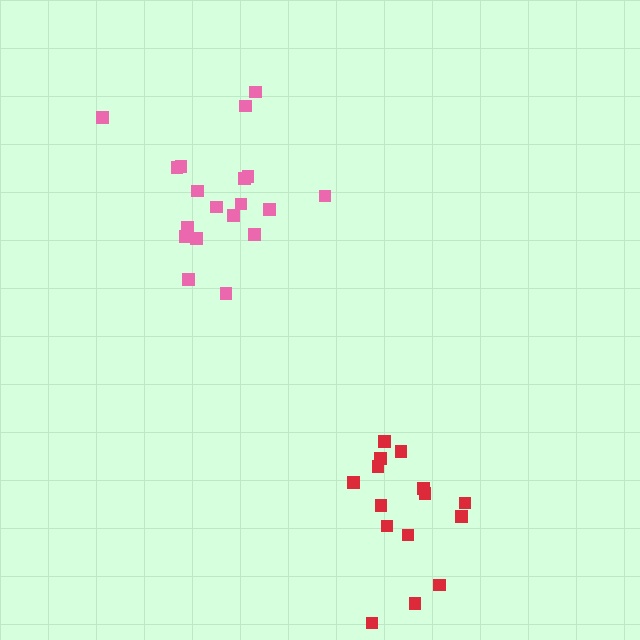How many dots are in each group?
Group 1: 19 dots, Group 2: 15 dots (34 total).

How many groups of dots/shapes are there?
There are 2 groups.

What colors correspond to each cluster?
The clusters are colored: pink, red.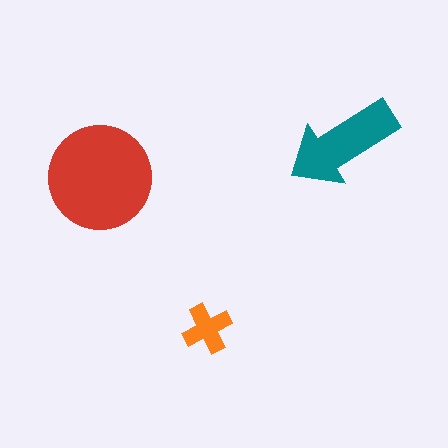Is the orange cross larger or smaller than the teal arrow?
Smaller.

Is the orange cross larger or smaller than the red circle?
Smaller.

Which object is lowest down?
The orange cross is bottommost.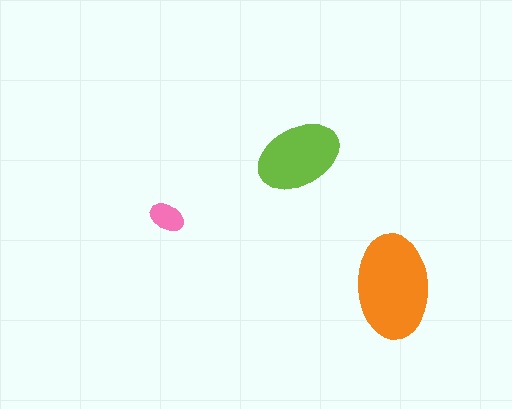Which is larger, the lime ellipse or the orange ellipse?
The orange one.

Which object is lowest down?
The orange ellipse is bottommost.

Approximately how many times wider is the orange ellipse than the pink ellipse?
About 3 times wider.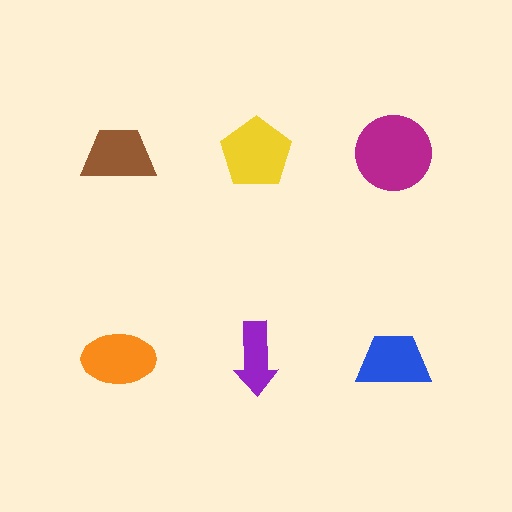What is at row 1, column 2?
A yellow pentagon.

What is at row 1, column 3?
A magenta circle.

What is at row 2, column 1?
An orange ellipse.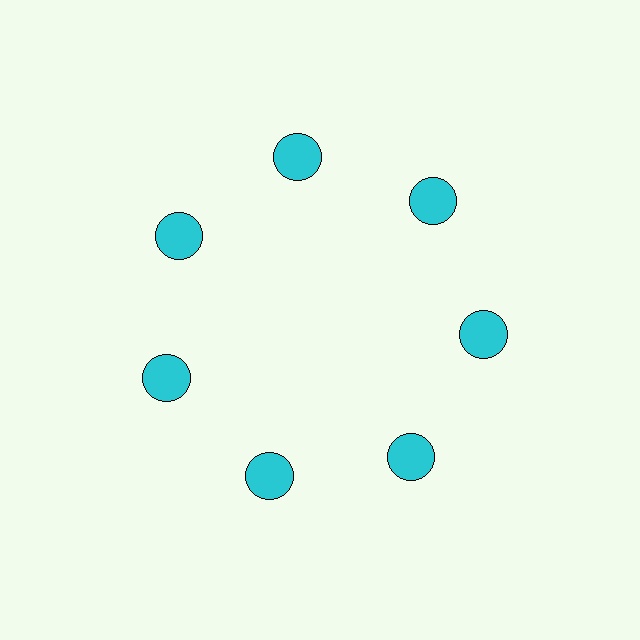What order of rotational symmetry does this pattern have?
This pattern has 7-fold rotational symmetry.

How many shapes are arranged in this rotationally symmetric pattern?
There are 7 shapes, arranged in 7 groups of 1.